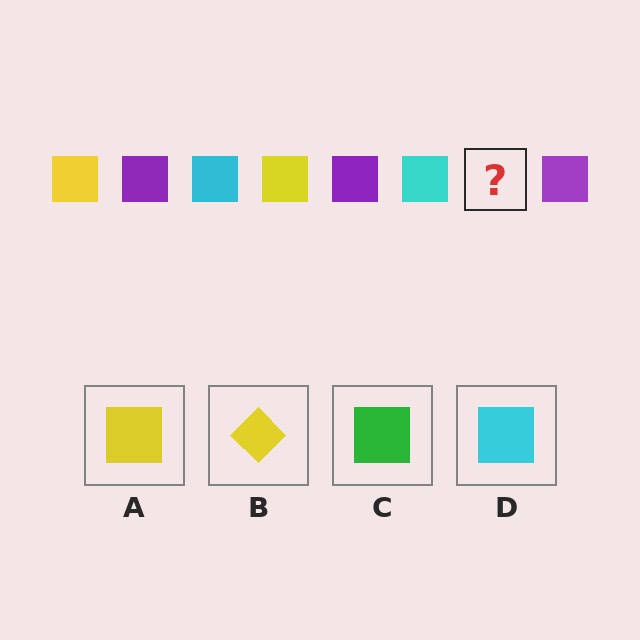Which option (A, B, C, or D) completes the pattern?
A.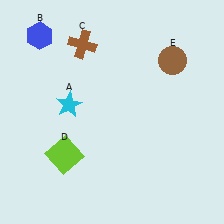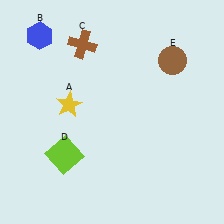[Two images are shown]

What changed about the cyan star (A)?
In Image 1, A is cyan. In Image 2, it changed to yellow.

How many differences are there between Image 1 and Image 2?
There is 1 difference between the two images.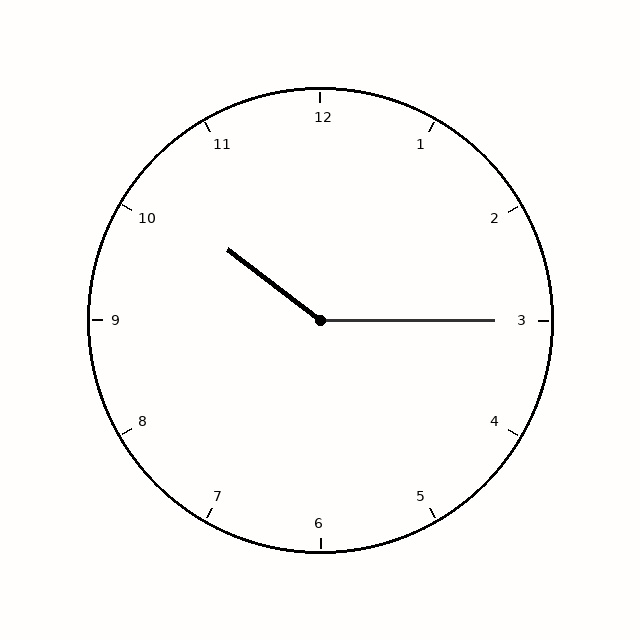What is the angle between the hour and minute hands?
Approximately 142 degrees.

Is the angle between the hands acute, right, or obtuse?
It is obtuse.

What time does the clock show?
10:15.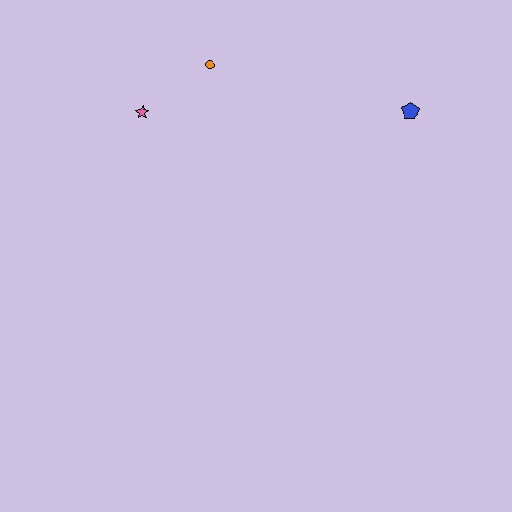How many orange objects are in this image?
There is 1 orange object.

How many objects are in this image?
There are 3 objects.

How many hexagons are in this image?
There are no hexagons.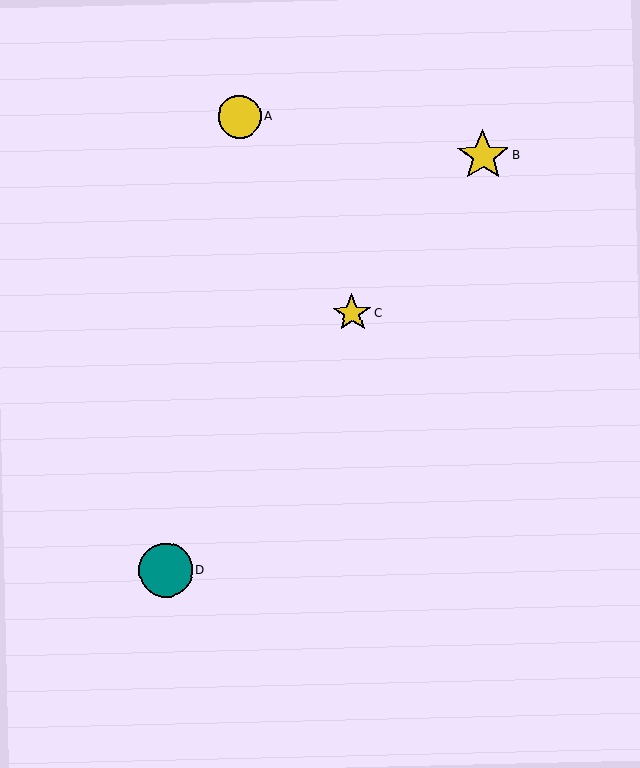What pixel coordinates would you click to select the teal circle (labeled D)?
Click at (165, 570) to select the teal circle D.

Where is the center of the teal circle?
The center of the teal circle is at (165, 570).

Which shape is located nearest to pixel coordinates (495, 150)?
The yellow star (labeled B) at (483, 156) is nearest to that location.